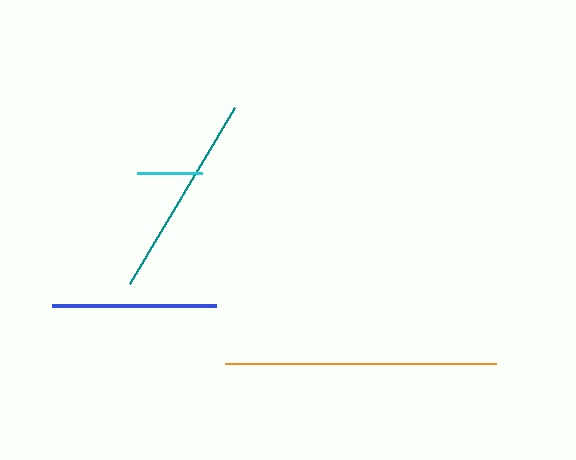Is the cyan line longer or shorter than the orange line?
The orange line is longer than the cyan line.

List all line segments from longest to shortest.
From longest to shortest: orange, teal, blue, cyan.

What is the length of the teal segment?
The teal segment is approximately 205 pixels long.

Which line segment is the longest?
The orange line is the longest at approximately 270 pixels.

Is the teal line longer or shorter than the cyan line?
The teal line is longer than the cyan line.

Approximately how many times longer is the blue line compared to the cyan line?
The blue line is approximately 2.5 times the length of the cyan line.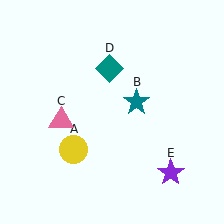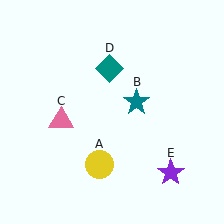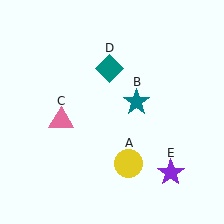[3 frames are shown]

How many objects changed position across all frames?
1 object changed position: yellow circle (object A).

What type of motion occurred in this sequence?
The yellow circle (object A) rotated counterclockwise around the center of the scene.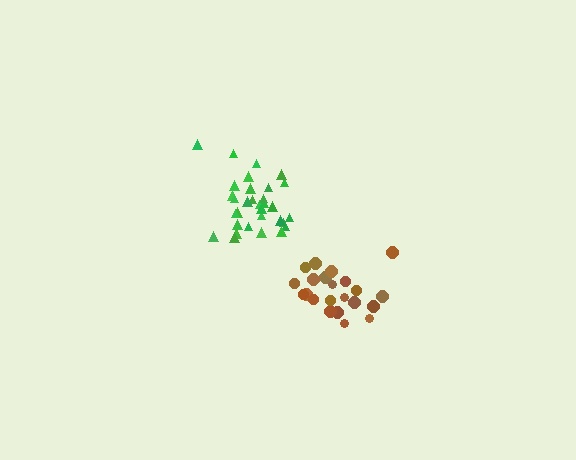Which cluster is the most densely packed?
Green.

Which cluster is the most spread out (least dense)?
Brown.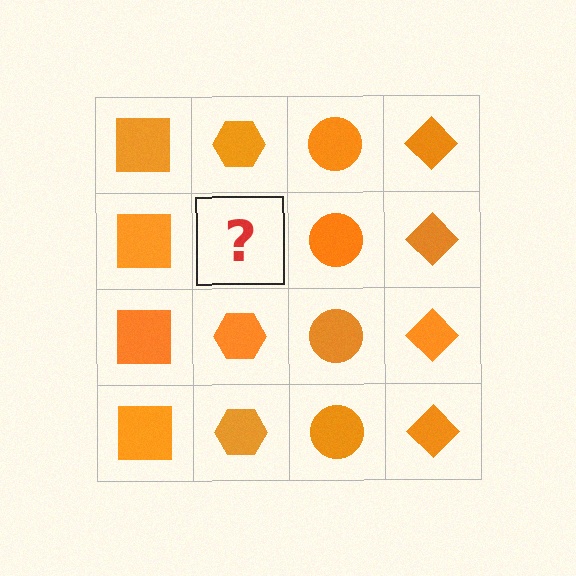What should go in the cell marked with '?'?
The missing cell should contain an orange hexagon.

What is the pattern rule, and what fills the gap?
The rule is that each column has a consistent shape. The gap should be filled with an orange hexagon.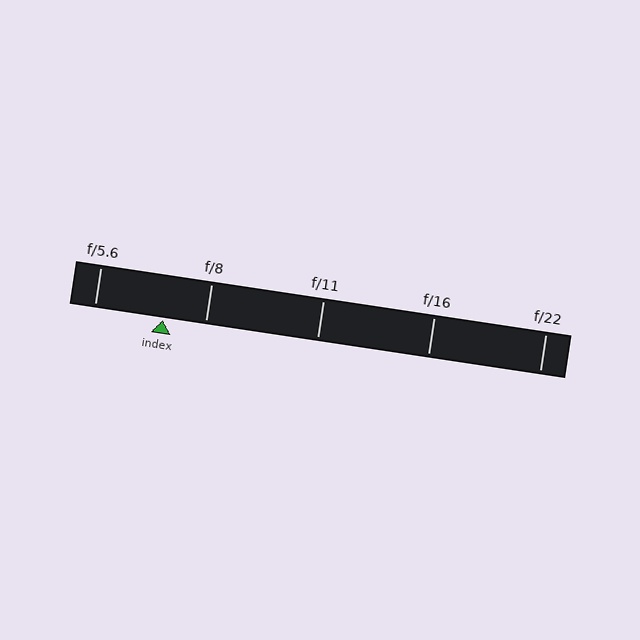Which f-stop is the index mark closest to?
The index mark is closest to f/8.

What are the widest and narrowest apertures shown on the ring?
The widest aperture shown is f/5.6 and the narrowest is f/22.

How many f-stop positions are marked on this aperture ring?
There are 5 f-stop positions marked.